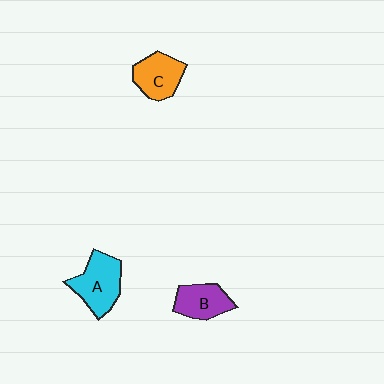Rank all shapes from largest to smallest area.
From largest to smallest: A (cyan), C (orange), B (purple).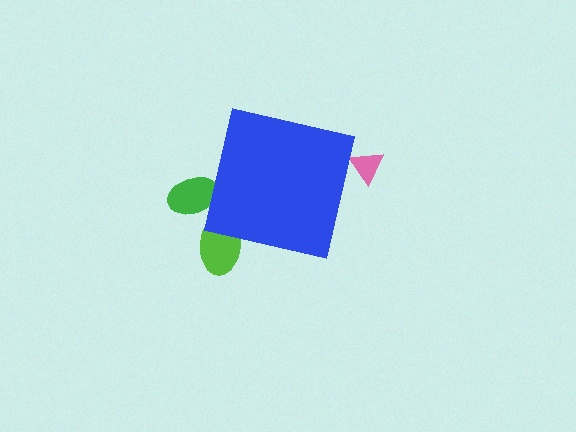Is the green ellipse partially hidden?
Yes, the green ellipse is partially hidden behind the blue square.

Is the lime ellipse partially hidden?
Yes, the lime ellipse is partially hidden behind the blue square.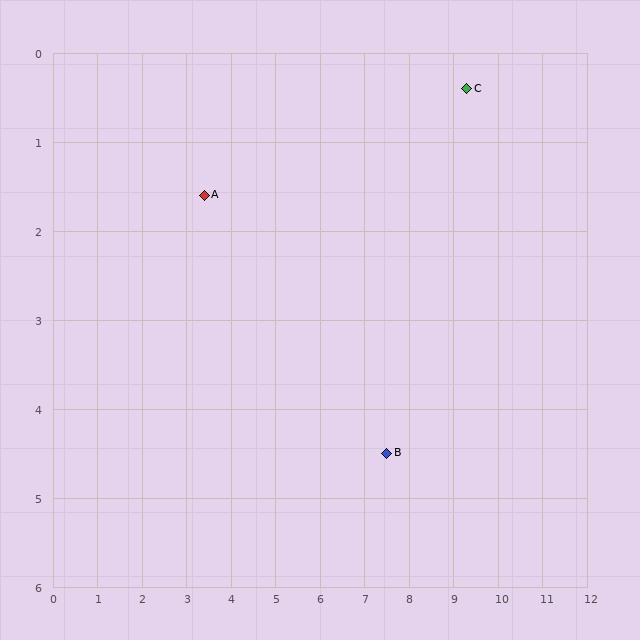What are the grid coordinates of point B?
Point B is at approximately (7.5, 4.5).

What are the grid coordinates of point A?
Point A is at approximately (3.4, 1.6).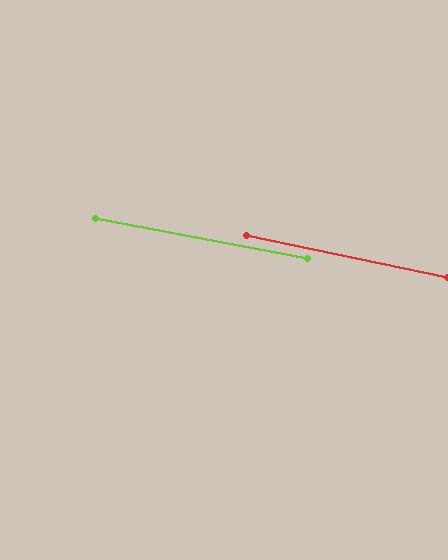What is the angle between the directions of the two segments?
Approximately 1 degree.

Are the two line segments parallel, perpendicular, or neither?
Parallel — their directions differ by only 1.0°.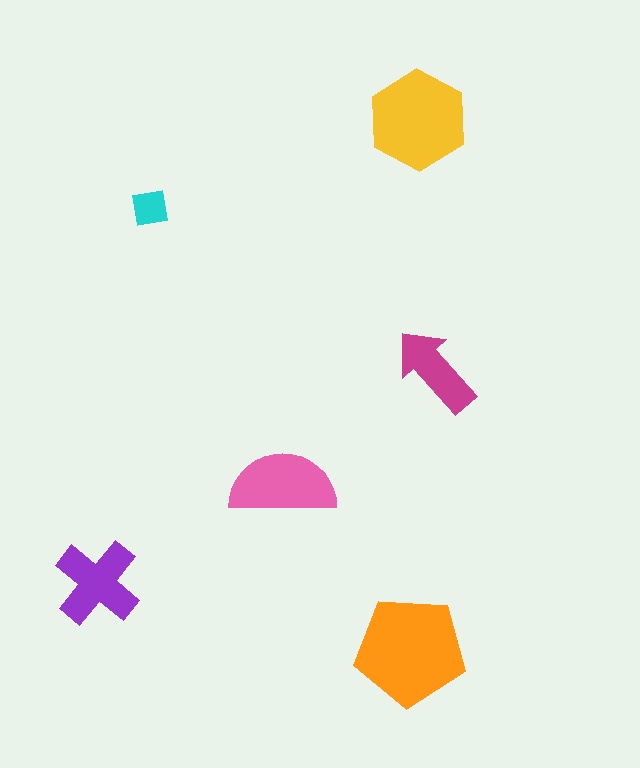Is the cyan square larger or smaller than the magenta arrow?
Smaller.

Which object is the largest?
The orange pentagon.